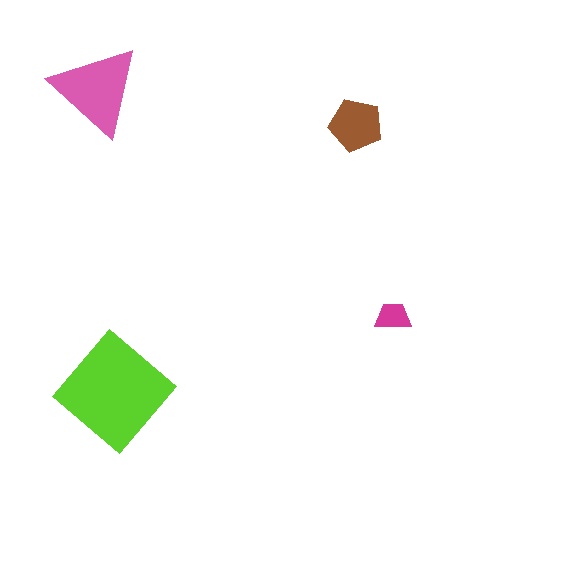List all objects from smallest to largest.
The magenta trapezoid, the brown pentagon, the pink triangle, the lime diamond.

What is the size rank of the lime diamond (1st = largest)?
1st.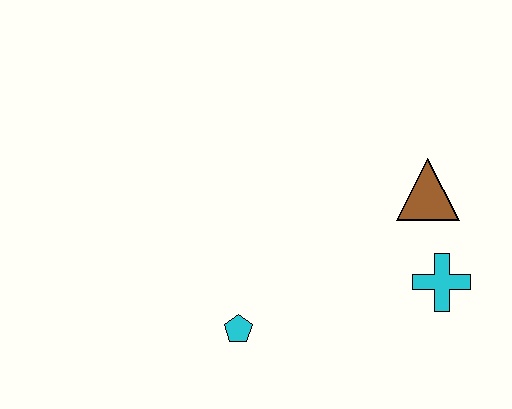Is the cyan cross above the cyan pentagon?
Yes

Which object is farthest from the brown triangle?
The cyan pentagon is farthest from the brown triangle.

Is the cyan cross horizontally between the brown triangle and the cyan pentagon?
No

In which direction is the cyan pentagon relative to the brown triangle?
The cyan pentagon is to the left of the brown triangle.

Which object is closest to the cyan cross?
The brown triangle is closest to the cyan cross.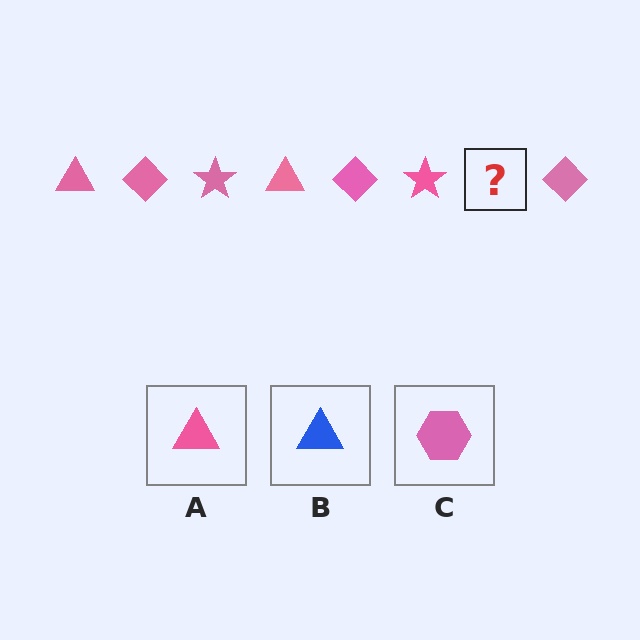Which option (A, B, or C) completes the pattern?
A.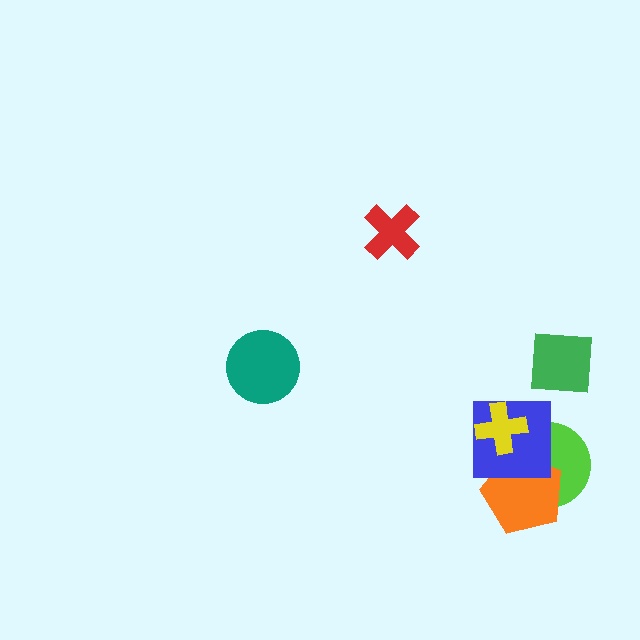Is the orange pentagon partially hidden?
Yes, it is partially covered by another shape.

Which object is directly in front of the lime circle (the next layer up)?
The orange pentagon is directly in front of the lime circle.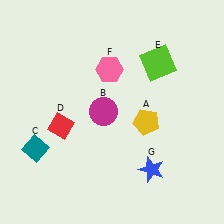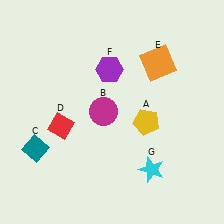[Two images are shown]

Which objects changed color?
E changed from lime to orange. F changed from pink to purple. G changed from blue to cyan.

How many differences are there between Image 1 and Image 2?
There are 3 differences between the two images.